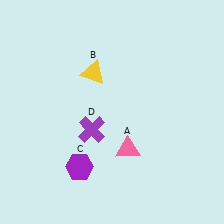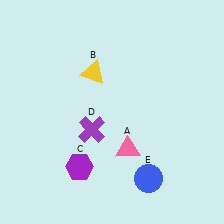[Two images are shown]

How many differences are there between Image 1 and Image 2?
There is 1 difference between the two images.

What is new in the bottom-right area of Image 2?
A blue circle (E) was added in the bottom-right area of Image 2.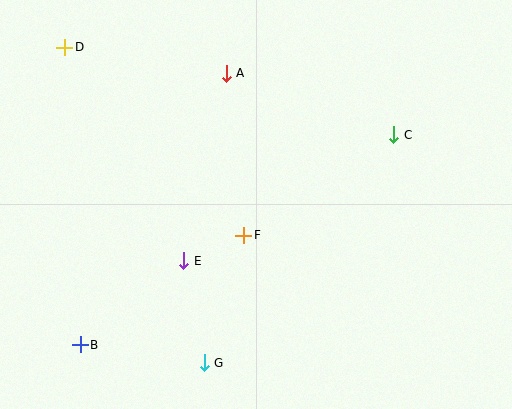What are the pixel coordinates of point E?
Point E is at (184, 261).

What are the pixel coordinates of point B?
Point B is at (80, 345).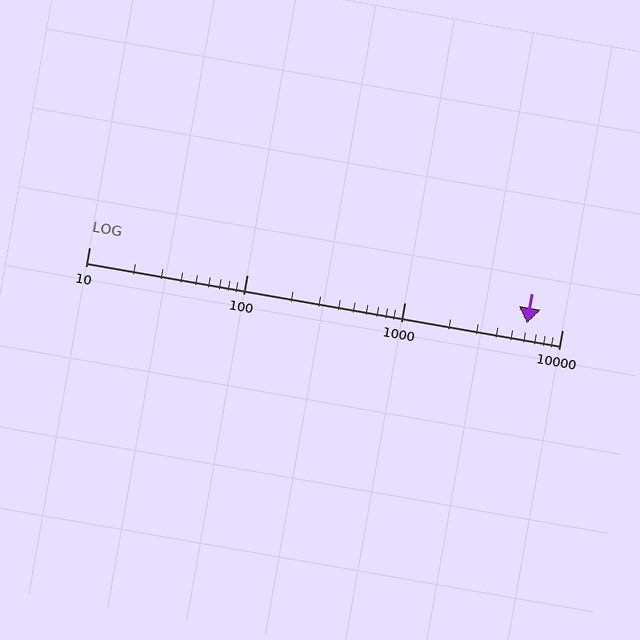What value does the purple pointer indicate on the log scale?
The pointer indicates approximately 6000.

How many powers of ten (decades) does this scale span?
The scale spans 3 decades, from 10 to 10000.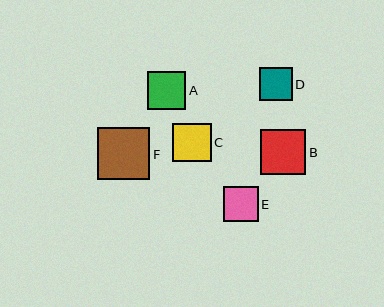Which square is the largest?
Square F is the largest with a size of approximately 52 pixels.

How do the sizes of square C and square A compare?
Square C and square A are approximately the same size.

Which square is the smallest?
Square D is the smallest with a size of approximately 33 pixels.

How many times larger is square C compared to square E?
Square C is approximately 1.1 times the size of square E.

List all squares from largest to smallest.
From largest to smallest: F, B, C, A, E, D.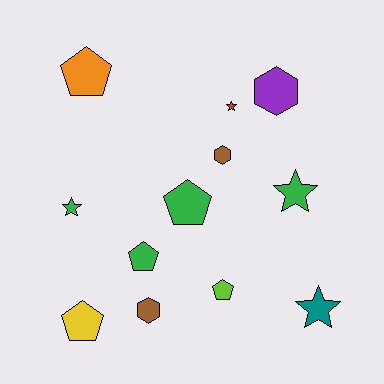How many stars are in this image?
There are 4 stars.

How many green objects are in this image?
There are 4 green objects.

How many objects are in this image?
There are 12 objects.